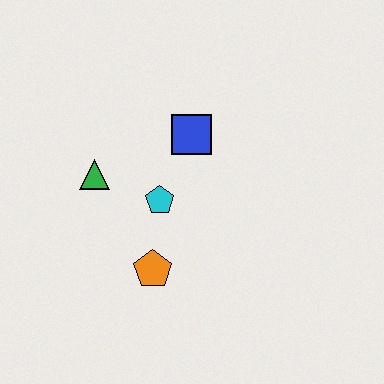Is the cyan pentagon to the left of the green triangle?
No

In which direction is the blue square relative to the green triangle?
The blue square is to the right of the green triangle.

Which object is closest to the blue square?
The cyan pentagon is closest to the blue square.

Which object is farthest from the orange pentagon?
The blue square is farthest from the orange pentagon.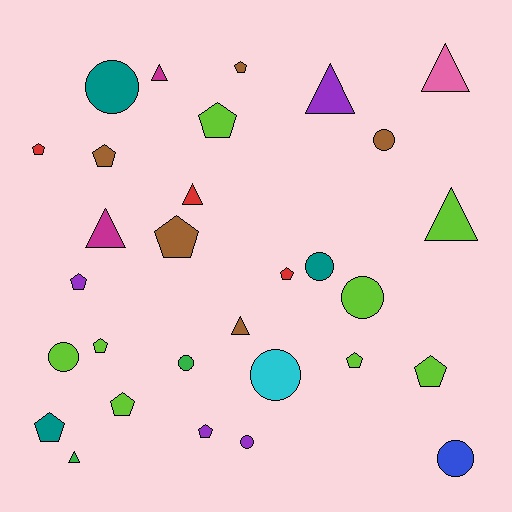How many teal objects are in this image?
There are 3 teal objects.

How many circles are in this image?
There are 9 circles.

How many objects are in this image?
There are 30 objects.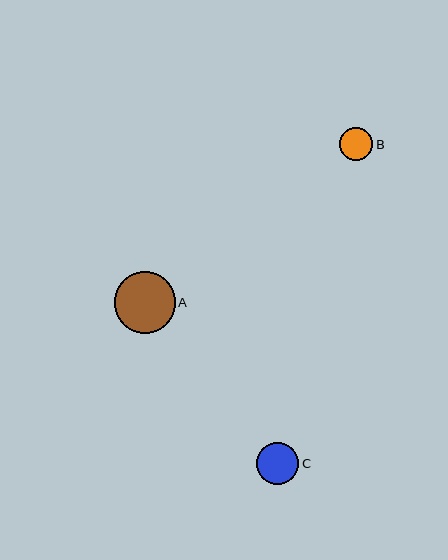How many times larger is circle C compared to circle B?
Circle C is approximately 1.3 times the size of circle B.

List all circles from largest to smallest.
From largest to smallest: A, C, B.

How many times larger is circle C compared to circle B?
Circle C is approximately 1.3 times the size of circle B.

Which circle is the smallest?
Circle B is the smallest with a size of approximately 33 pixels.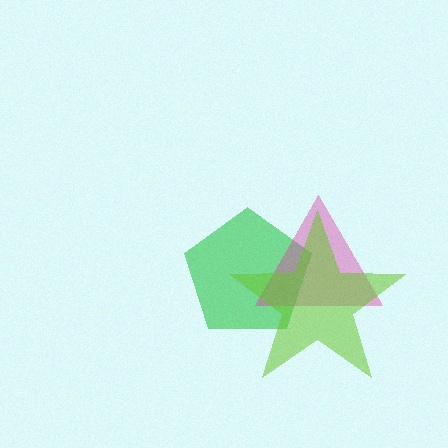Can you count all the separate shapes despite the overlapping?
Yes, there are 3 separate shapes.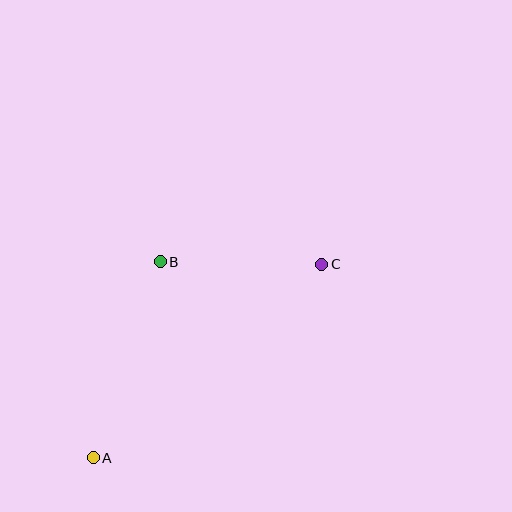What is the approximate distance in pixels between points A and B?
The distance between A and B is approximately 207 pixels.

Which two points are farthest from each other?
Points A and C are farthest from each other.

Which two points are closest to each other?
Points B and C are closest to each other.